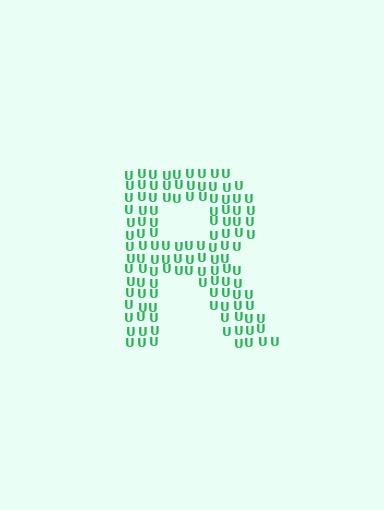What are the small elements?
The small elements are letter U's.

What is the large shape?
The large shape is the letter R.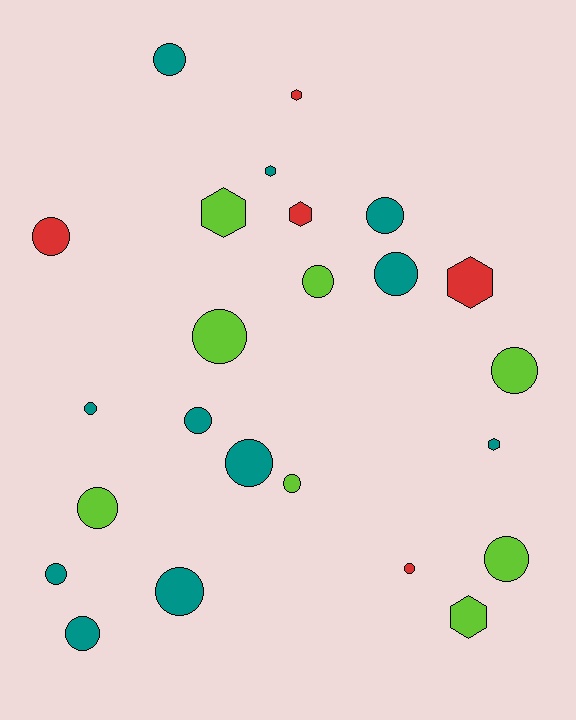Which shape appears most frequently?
Circle, with 17 objects.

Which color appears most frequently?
Teal, with 11 objects.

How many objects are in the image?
There are 24 objects.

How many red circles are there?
There are 2 red circles.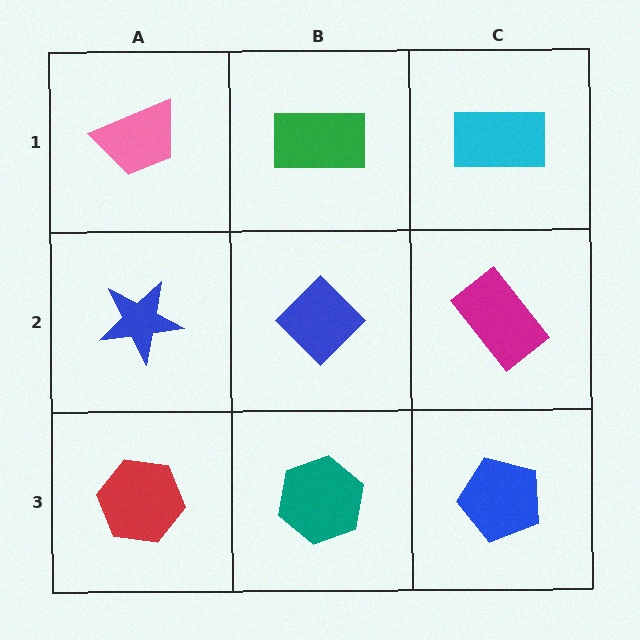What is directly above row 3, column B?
A blue diamond.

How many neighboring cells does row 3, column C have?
2.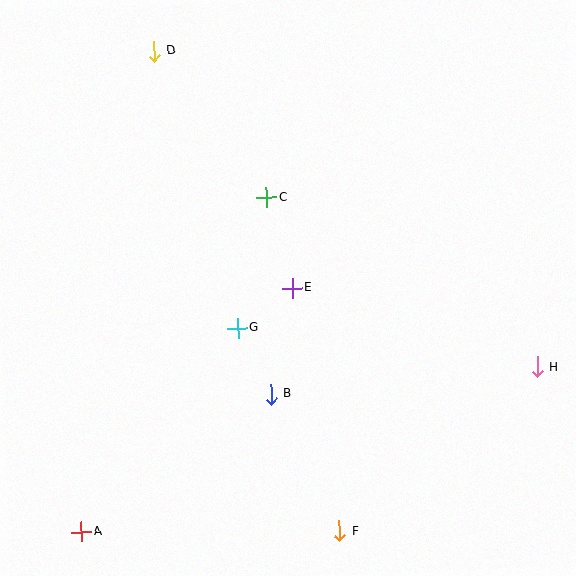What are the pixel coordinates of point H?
Point H is at (537, 367).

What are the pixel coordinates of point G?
Point G is at (238, 328).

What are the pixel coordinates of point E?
Point E is at (292, 288).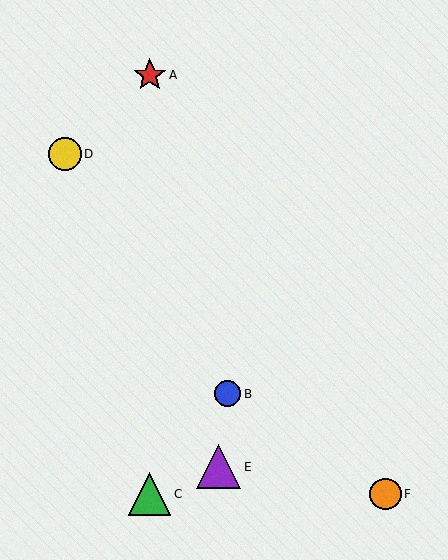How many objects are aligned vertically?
2 objects (A, C) are aligned vertically.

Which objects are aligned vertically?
Objects A, C are aligned vertically.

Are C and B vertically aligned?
No, C is at x≈150 and B is at x≈228.